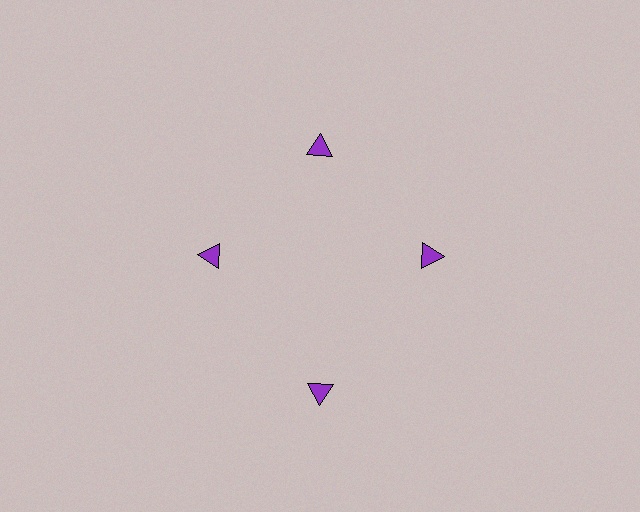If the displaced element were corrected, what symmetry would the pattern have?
It would have 4-fold rotational symmetry — the pattern would map onto itself every 90 degrees.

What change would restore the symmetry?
The symmetry would be restored by moving it inward, back onto the ring so that all 4 triangles sit at equal angles and equal distance from the center.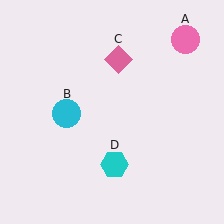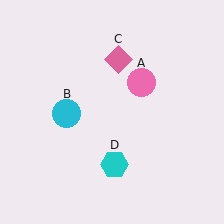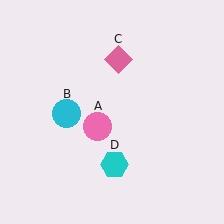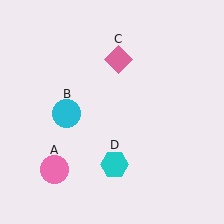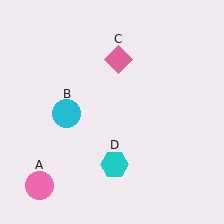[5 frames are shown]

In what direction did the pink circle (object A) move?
The pink circle (object A) moved down and to the left.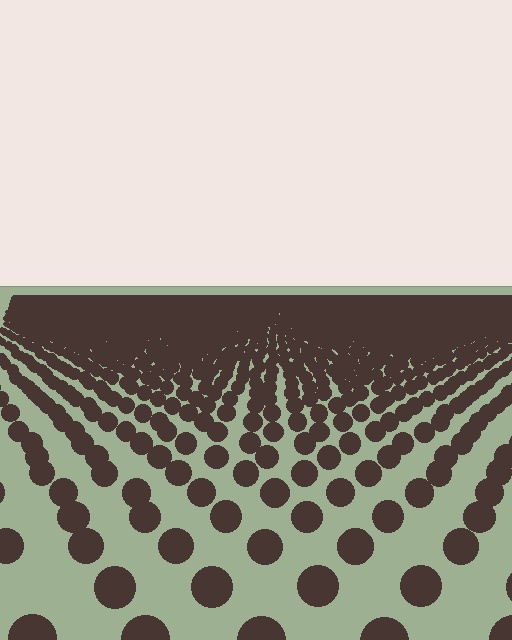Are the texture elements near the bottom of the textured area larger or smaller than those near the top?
Larger. Near the bottom, elements are closer to the viewer and appear at a bigger on-screen size.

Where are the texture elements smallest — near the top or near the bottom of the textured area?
Near the top.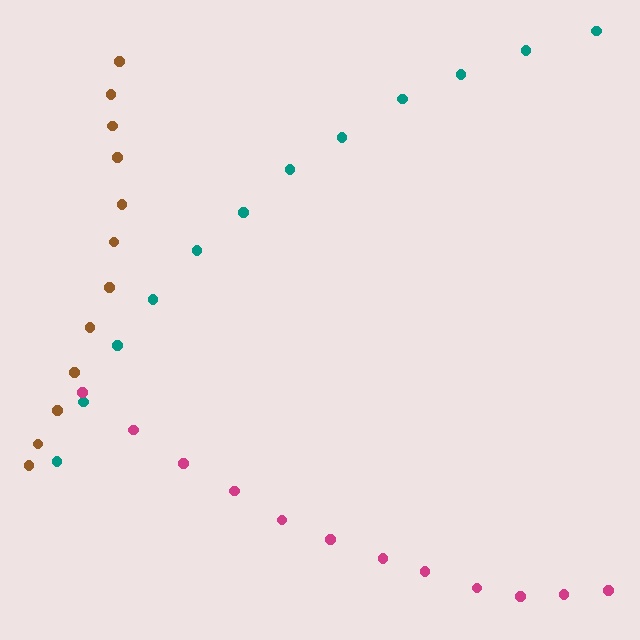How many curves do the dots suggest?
There are 3 distinct paths.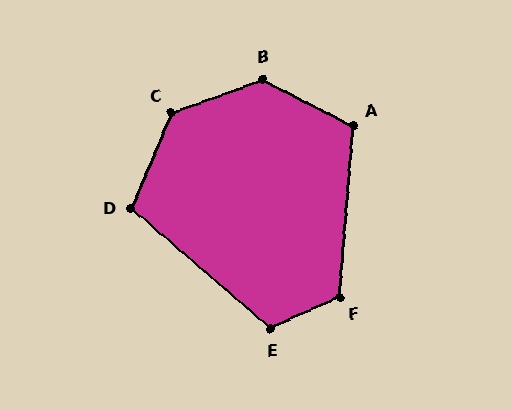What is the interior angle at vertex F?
Approximately 119 degrees (obtuse).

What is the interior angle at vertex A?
Approximately 112 degrees (obtuse).